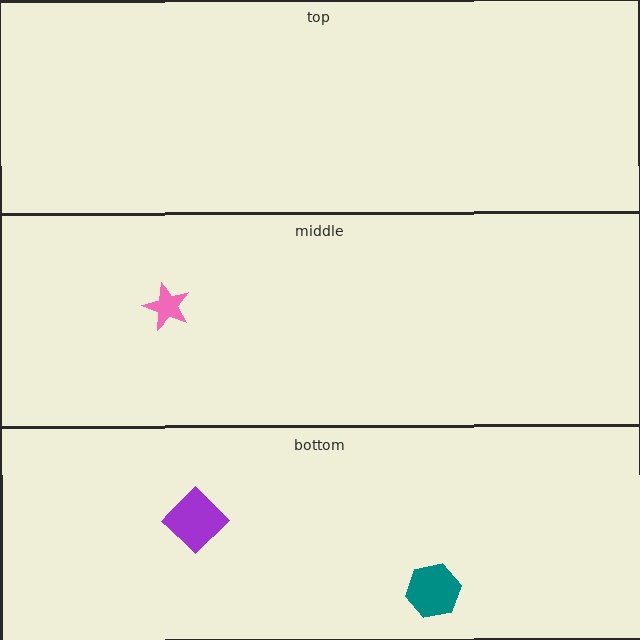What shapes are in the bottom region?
The teal hexagon, the purple diamond.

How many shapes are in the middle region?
1.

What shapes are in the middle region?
The pink star.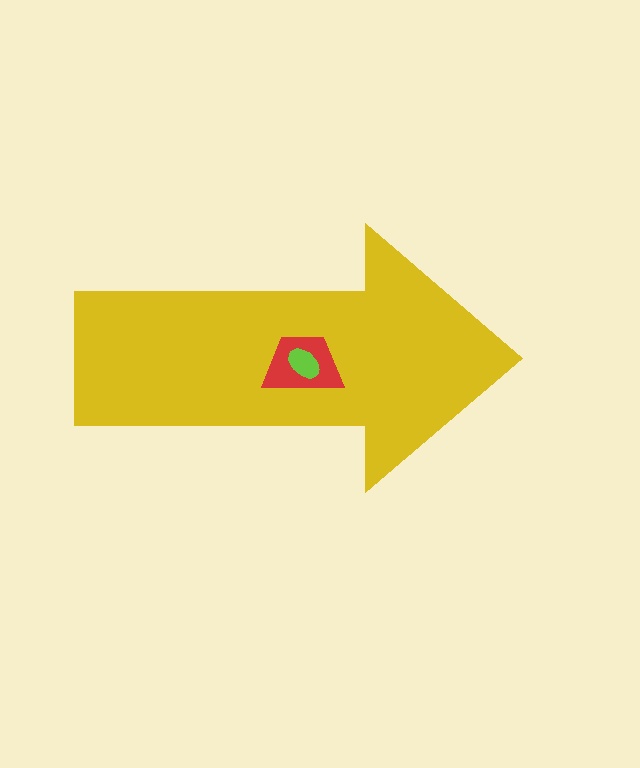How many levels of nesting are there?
3.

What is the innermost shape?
The lime ellipse.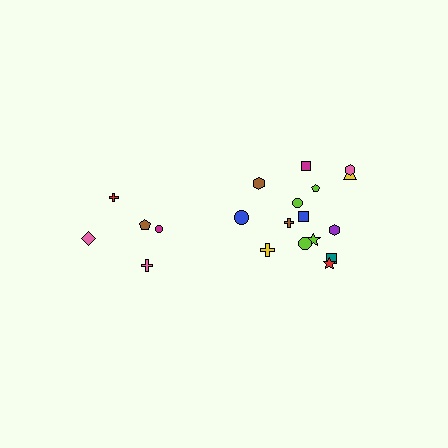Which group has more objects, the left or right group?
The right group.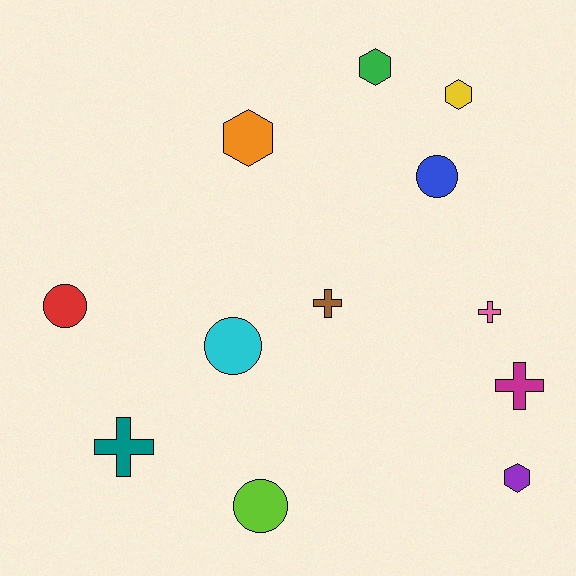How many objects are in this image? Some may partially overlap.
There are 12 objects.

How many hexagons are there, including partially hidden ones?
There are 4 hexagons.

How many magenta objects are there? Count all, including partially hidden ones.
There is 1 magenta object.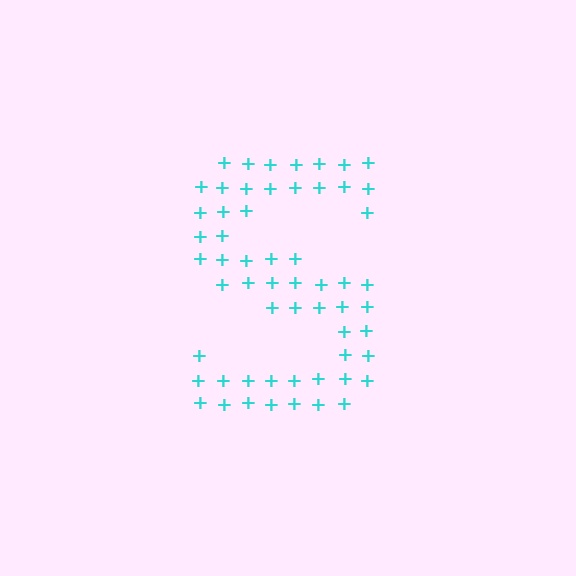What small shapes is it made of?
It is made of small plus signs.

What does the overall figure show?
The overall figure shows the letter S.